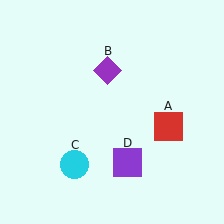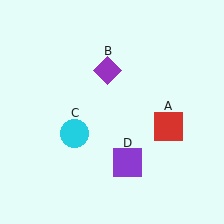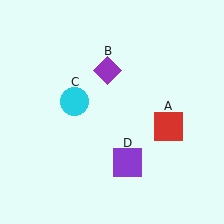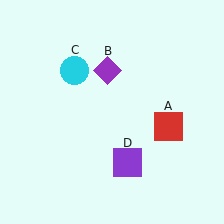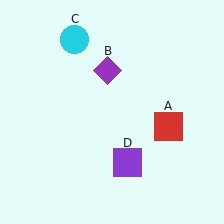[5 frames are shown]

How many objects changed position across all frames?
1 object changed position: cyan circle (object C).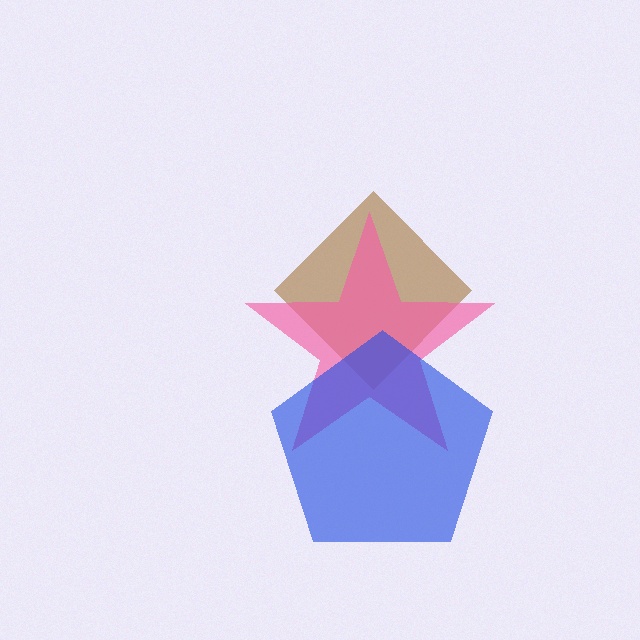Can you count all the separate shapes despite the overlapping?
Yes, there are 3 separate shapes.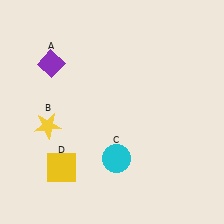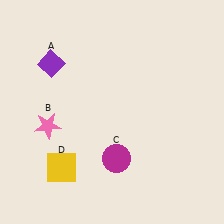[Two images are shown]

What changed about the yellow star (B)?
In Image 1, B is yellow. In Image 2, it changed to pink.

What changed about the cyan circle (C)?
In Image 1, C is cyan. In Image 2, it changed to magenta.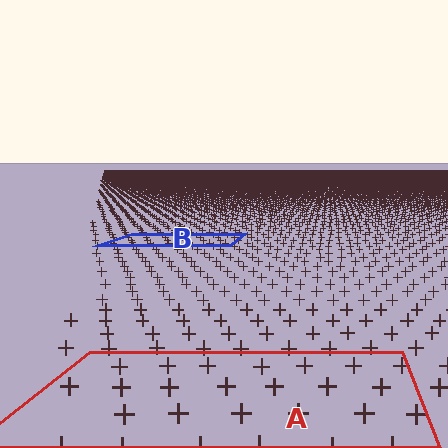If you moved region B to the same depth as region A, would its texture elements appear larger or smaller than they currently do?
They would appear larger. At a closer depth, the same texture elements are projected at a bigger on-screen size.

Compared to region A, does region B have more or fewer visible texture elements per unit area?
Region B has more texture elements per unit area — they are packed more densely because it is farther away.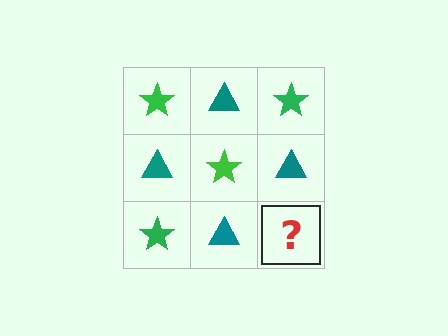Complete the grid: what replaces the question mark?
The question mark should be replaced with a green star.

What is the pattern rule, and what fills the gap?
The rule is that it alternates green star and teal triangle in a checkerboard pattern. The gap should be filled with a green star.